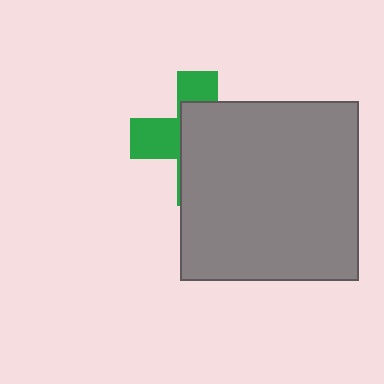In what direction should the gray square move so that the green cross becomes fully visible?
The gray square should move right. That is the shortest direction to clear the overlap and leave the green cross fully visible.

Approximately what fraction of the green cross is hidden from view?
Roughly 63% of the green cross is hidden behind the gray square.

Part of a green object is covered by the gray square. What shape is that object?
It is a cross.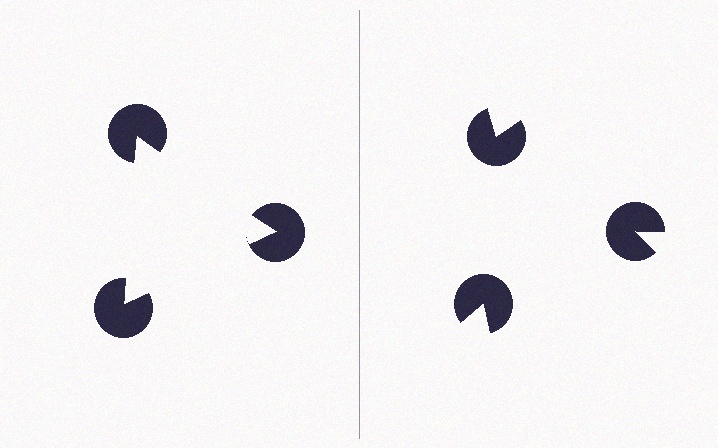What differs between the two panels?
The pac-man discs are positioned identically on both sides; only the wedge orientations differ. On the left they align to a triangle; on the right they are misaligned.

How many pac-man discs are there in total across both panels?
6 — 3 on each side.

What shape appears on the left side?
An illusory triangle.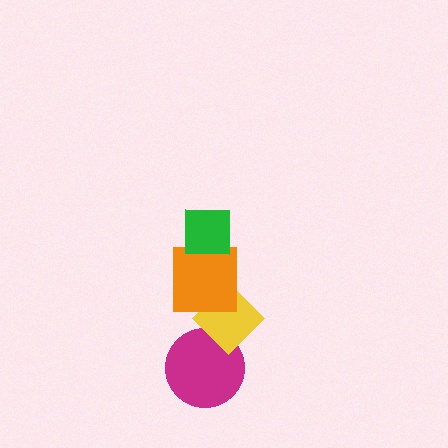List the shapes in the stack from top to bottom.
From top to bottom: the green square, the orange square, the yellow diamond, the magenta circle.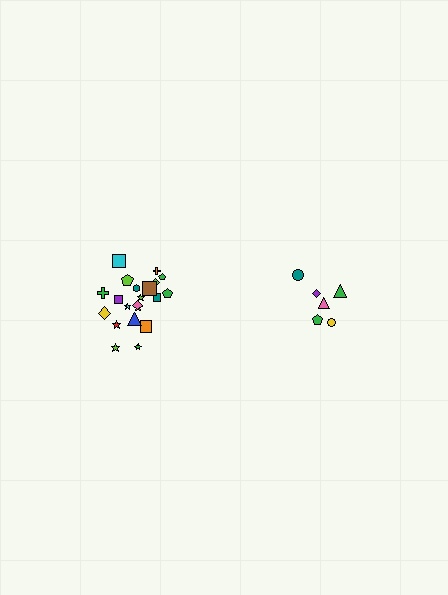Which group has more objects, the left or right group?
The left group.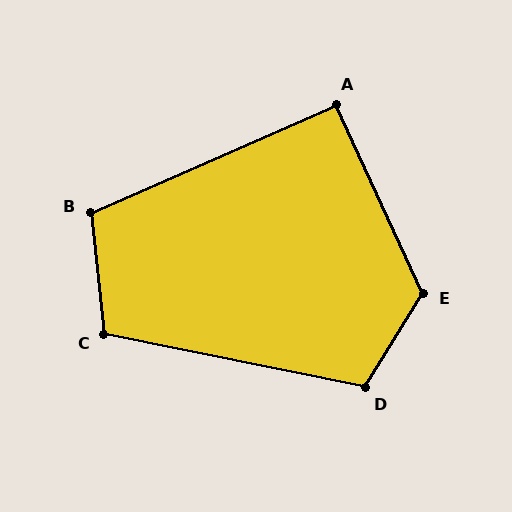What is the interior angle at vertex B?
Approximately 107 degrees (obtuse).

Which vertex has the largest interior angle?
E, at approximately 124 degrees.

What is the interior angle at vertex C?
Approximately 108 degrees (obtuse).